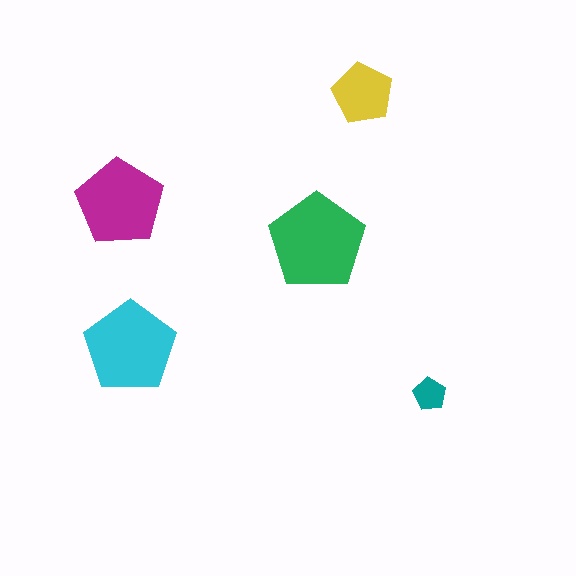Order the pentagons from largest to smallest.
the green one, the cyan one, the magenta one, the yellow one, the teal one.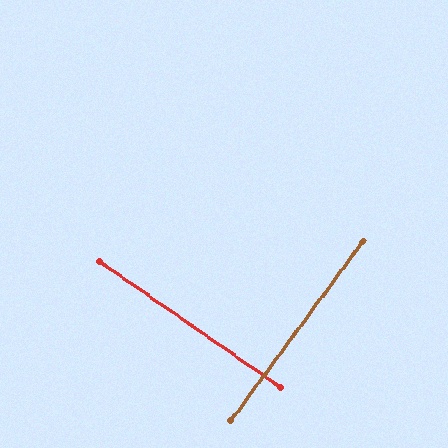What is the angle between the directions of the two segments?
Approximately 89 degrees.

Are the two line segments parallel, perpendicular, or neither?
Perpendicular — they meet at approximately 89°.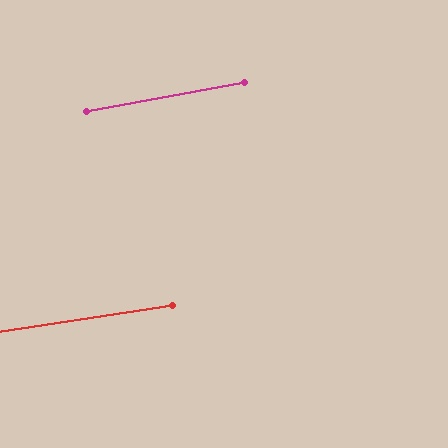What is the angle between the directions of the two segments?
Approximately 2 degrees.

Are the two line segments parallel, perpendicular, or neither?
Parallel — their directions differ by only 1.6°.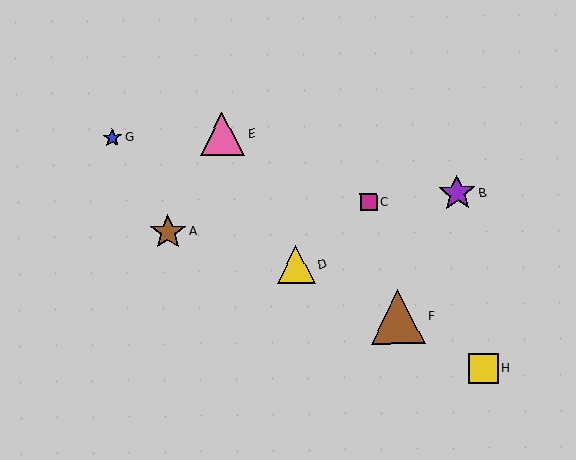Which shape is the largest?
The brown triangle (labeled F) is the largest.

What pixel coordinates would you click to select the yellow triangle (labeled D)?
Click at (296, 265) to select the yellow triangle D.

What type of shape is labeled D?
Shape D is a yellow triangle.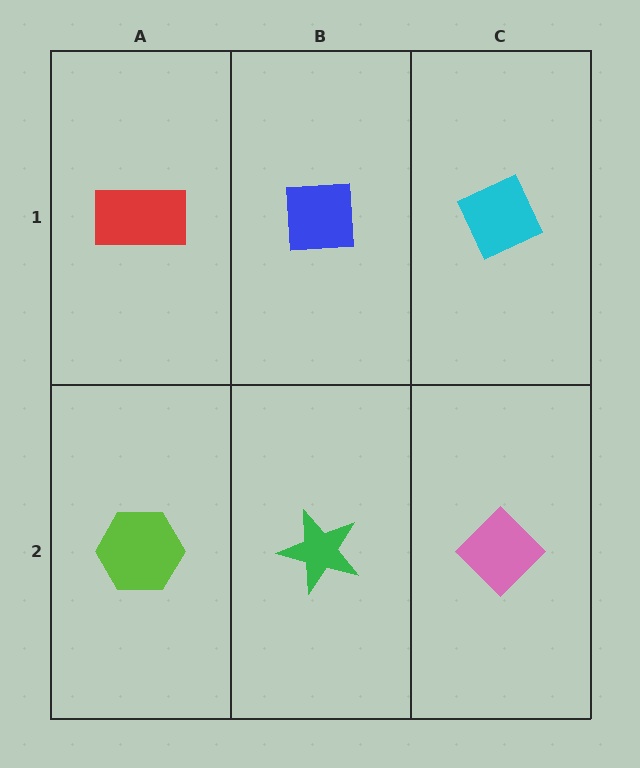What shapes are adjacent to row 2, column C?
A cyan diamond (row 1, column C), a green star (row 2, column B).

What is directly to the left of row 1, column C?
A blue square.